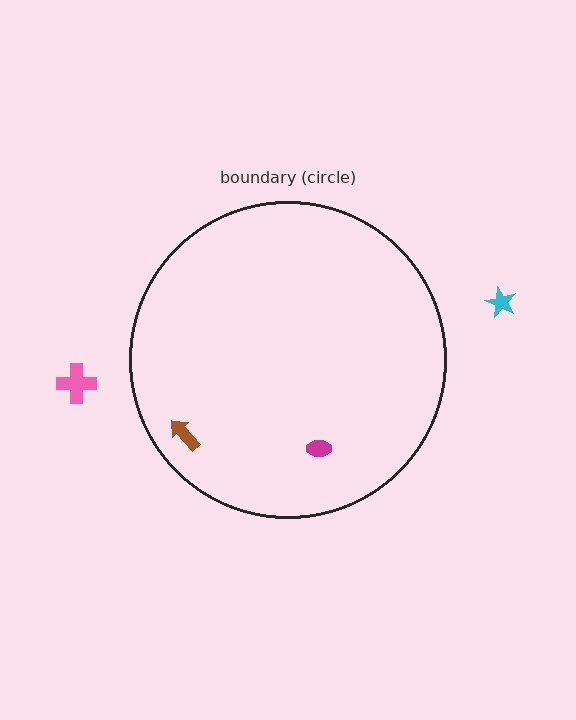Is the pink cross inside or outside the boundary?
Outside.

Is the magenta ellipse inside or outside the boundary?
Inside.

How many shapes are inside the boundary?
2 inside, 2 outside.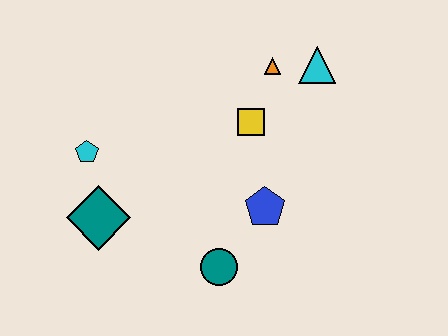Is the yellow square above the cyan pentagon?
Yes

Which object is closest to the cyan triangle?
The orange triangle is closest to the cyan triangle.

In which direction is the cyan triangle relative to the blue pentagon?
The cyan triangle is above the blue pentagon.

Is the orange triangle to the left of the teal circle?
No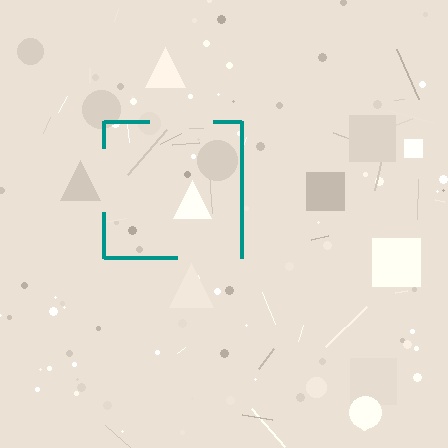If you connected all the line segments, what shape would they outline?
They would outline a square.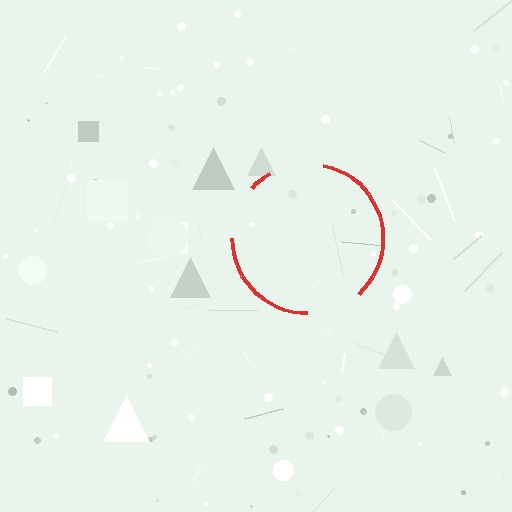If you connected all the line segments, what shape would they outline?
They would outline a circle.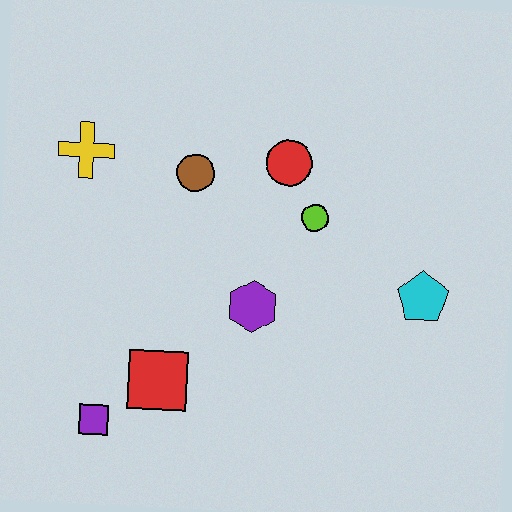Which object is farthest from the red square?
The cyan pentagon is farthest from the red square.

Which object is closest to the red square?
The purple square is closest to the red square.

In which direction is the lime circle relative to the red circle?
The lime circle is below the red circle.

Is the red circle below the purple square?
No